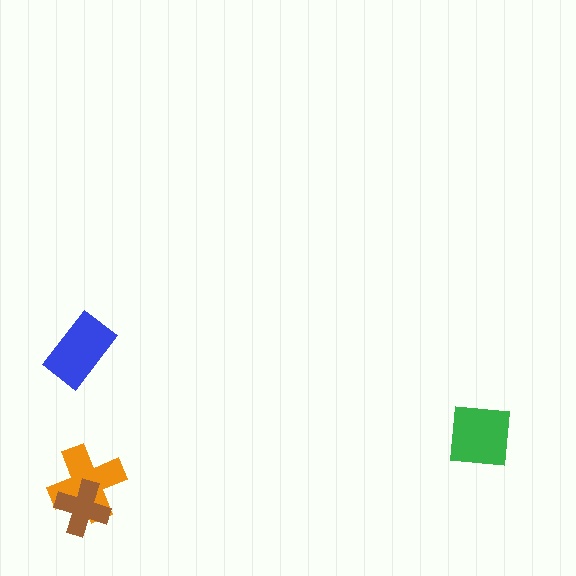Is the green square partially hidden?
No, no other shape covers it.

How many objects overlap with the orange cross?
1 object overlaps with the orange cross.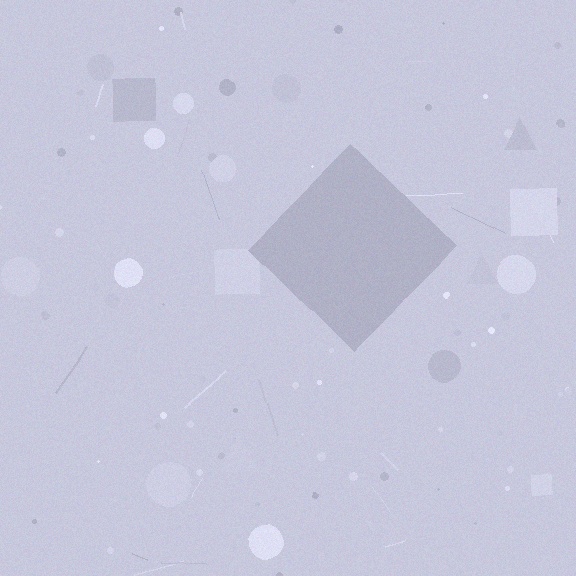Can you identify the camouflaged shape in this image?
The camouflaged shape is a diamond.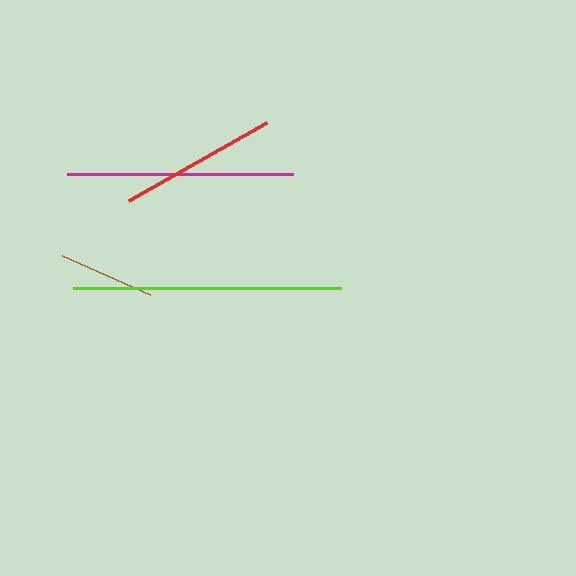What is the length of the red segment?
The red segment is approximately 159 pixels long.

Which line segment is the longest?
The lime line is the longest at approximately 268 pixels.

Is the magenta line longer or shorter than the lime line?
The lime line is longer than the magenta line.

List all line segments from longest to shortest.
From longest to shortest: lime, magenta, red, brown.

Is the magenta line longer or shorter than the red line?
The magenta line is longer than the red line.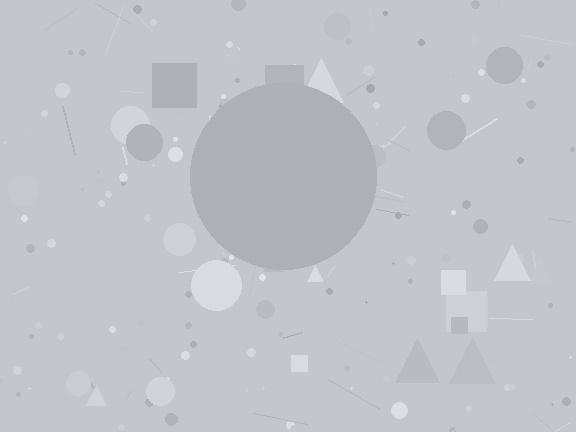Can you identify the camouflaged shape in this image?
The camouflaged shape is a circle.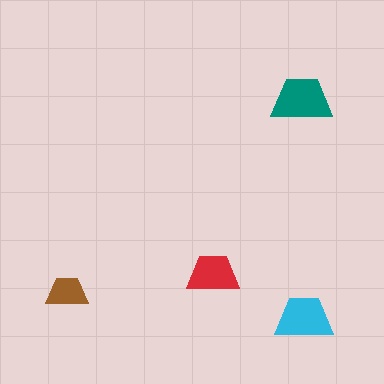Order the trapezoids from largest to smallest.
the teal one, the cyan one, the red one, the brown one.